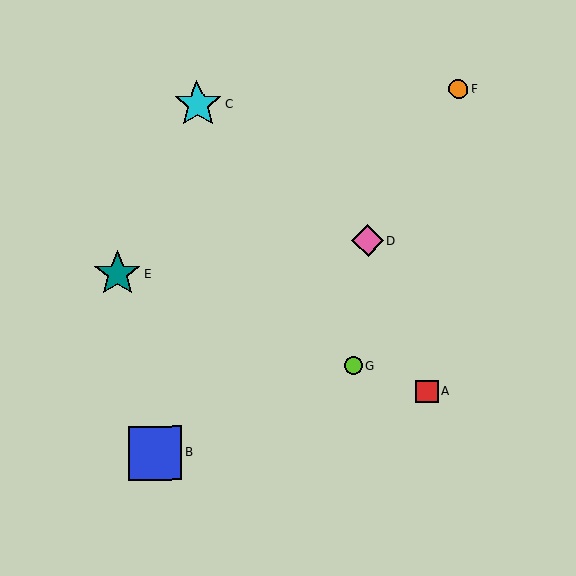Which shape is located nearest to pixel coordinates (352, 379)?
The lime circle (labeled G) at (353, 366) is nearest to that location.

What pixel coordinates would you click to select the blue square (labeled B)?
Click at (155, 453) to select the blue square B.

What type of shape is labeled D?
Shape D is a pink diamond.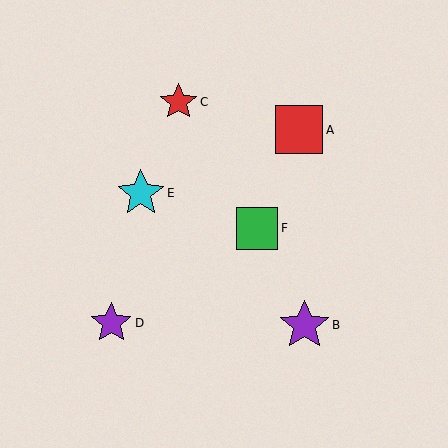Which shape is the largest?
The purple star (labeled B) is the largest.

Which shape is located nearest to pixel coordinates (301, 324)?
The purple star (labeled B) at (304, 325) is nearest to that location.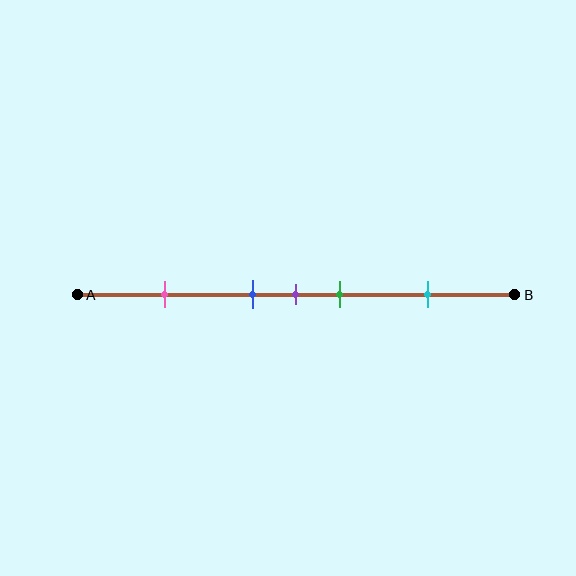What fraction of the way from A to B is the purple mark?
The purple mark is approximately 50% (0.5) of the way from A to B.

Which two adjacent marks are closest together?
The blue and purple marks are the closest adjacent pair.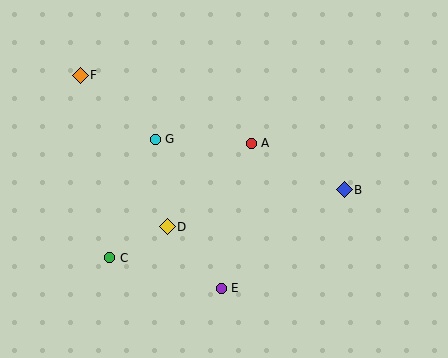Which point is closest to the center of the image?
Point A at (251, 143) is closest to the center.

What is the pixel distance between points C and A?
The distance between C and A is 182 pixels.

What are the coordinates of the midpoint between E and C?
The midpoint between E and C is at (165, 273).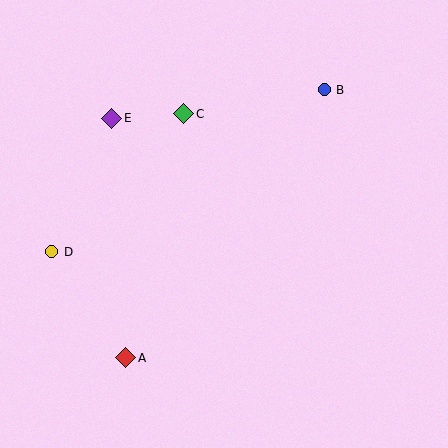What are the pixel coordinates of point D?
Point D is at (52, 252).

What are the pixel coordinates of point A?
Point A is at (126, 358).